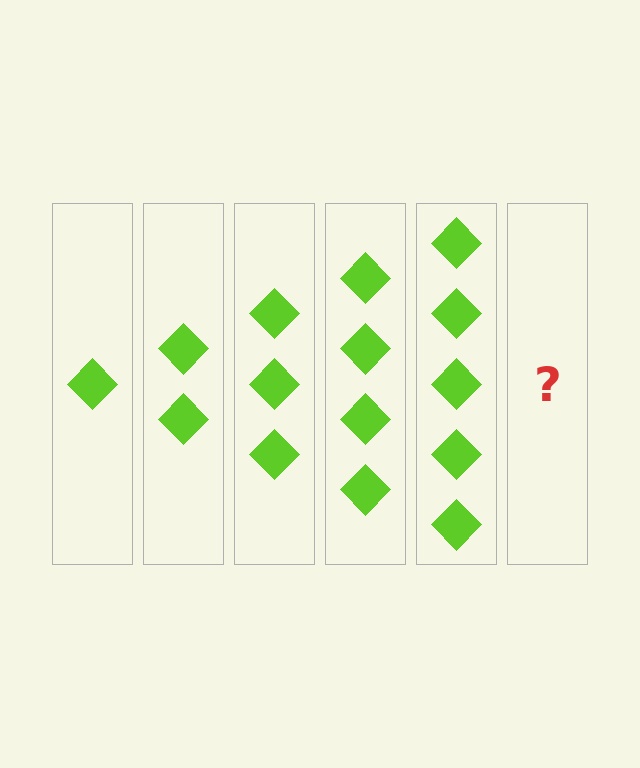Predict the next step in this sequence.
The next step is 6 diamonds.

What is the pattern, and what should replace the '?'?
The pattern is that each step adds one more diamond. The '?' should be 6 diamonds.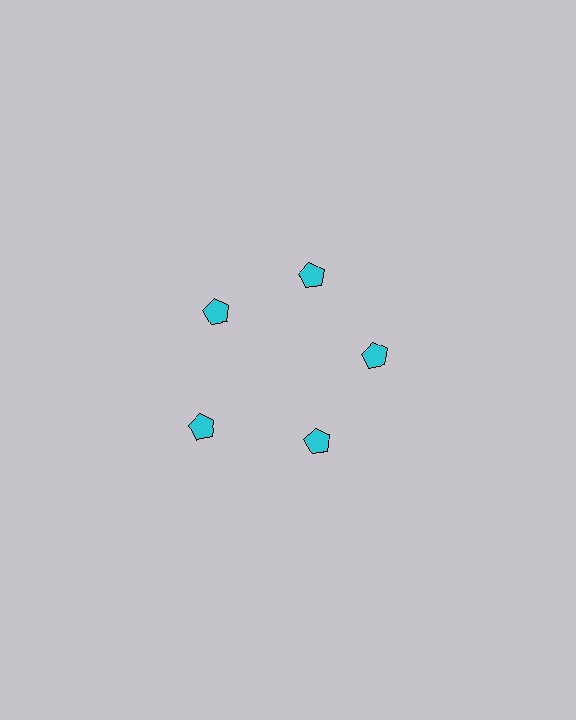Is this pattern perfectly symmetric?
No. The 5 cyan pentagons are arranged in a ring, but one element near the 8 o'clock position is pushed outward from the center, breaking the 5-fold rotational symmetry.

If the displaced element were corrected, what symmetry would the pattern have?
It would have 5-fold rotational symmetry — the pattern would map onto itself every 72 degrees.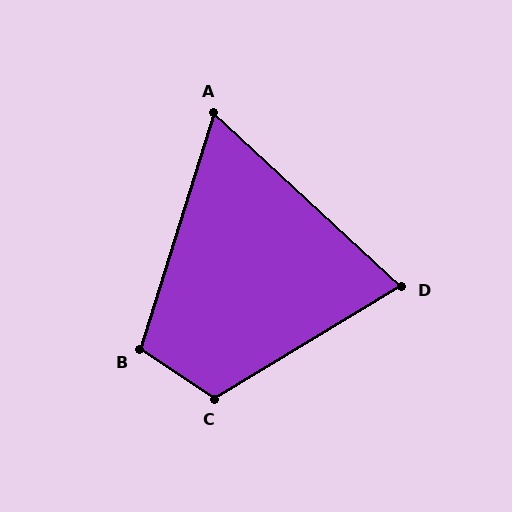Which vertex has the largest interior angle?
C, at approximately 115 degrees.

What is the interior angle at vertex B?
Approximately 106 degrees (obtuse).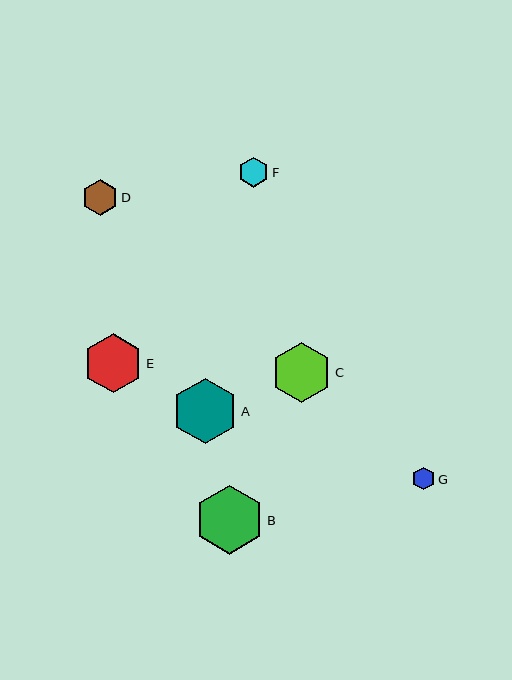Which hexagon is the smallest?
Hexagon G is the smallest with a size of approximately 23 pixels.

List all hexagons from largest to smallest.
From largest to smallest: B, A, C, E, D, F, G.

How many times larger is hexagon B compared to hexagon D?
Hexagon B is approximately 1.9 times the size of hexagon D.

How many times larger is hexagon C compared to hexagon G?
Hexagon C is approximately 2.7 times the size of hexagon G.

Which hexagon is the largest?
Hexagon B is the largest with a size of approximately 69 pixels.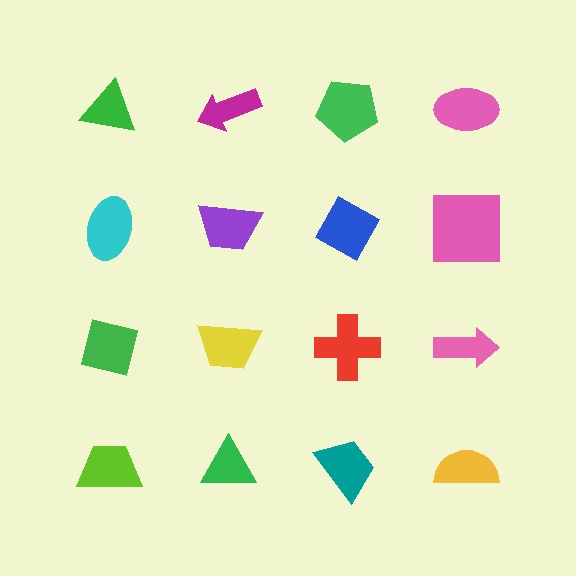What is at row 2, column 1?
A cyan ellipse.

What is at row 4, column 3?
A teal trapezoid.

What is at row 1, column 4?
A pink ellipse.